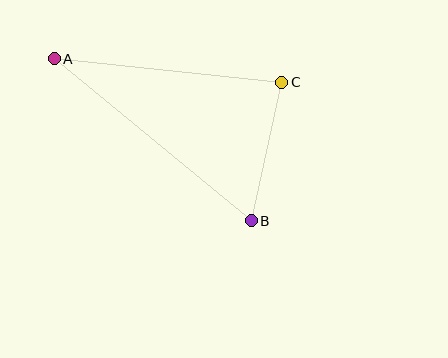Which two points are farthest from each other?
Points A and B are farthest from each other.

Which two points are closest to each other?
Points B and C are closest to each other.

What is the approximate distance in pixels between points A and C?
The distance between A and C is approximately 228 pixels.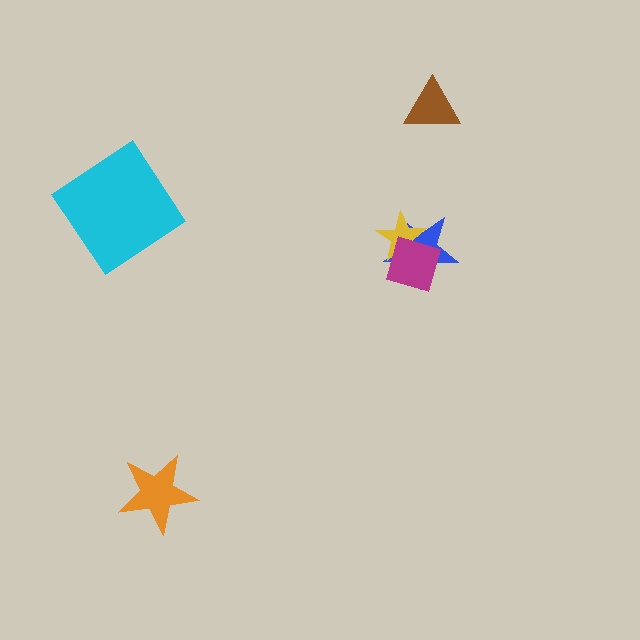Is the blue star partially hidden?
Yes, it is partially covered by another shape.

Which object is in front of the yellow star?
The magenta diamond is in front of the yellow star.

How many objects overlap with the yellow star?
2 objects overlap with the yellow star.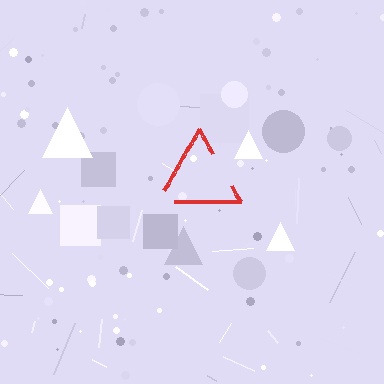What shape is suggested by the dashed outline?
The dashed outline suggests a triangle.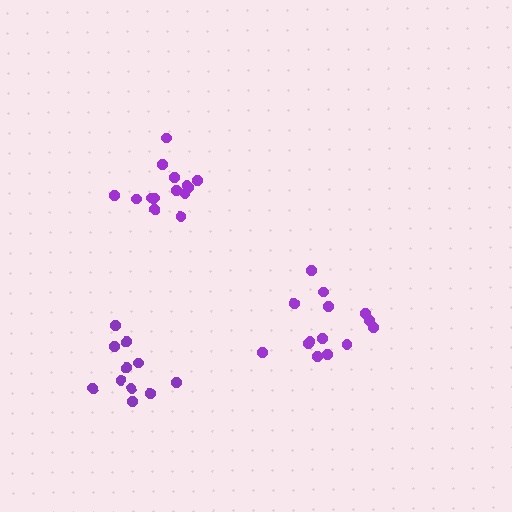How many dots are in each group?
Group 1: 16 dots, Group 2: 11 dots, Group 3: 14 dots (41 total).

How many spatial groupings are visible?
There are 3 spatial groupings.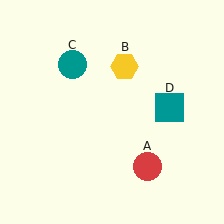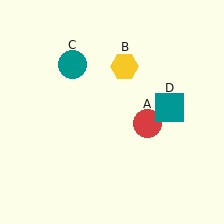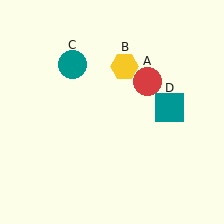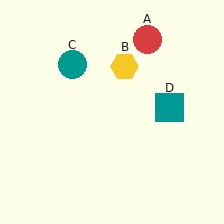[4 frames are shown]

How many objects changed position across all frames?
1 object changed position: red circle (object A).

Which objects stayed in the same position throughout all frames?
Yellow hexagon (object B) and teal circle (object C) and teal square (object D) remained stationary.